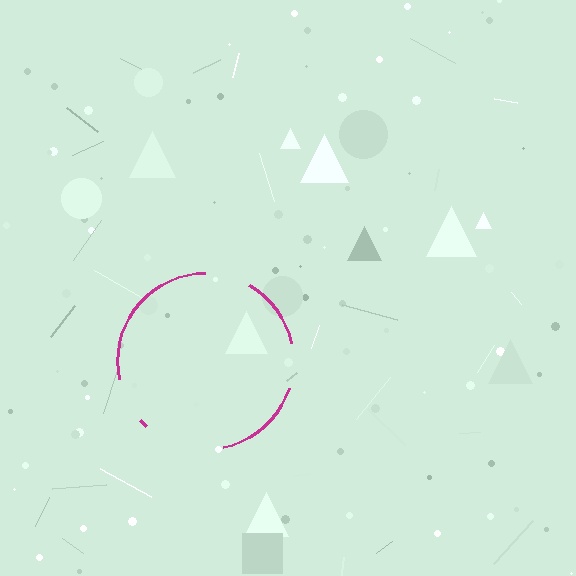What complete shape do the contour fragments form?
The contour fragments form a circle.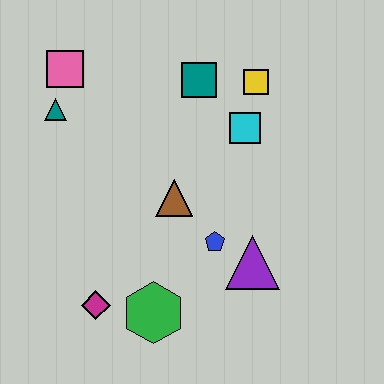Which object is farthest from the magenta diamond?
The yellow square is farthest from the magenta diamond.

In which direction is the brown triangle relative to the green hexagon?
The brown triangle is above the green hexagon.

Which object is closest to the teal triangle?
The pink square is closest to the teal triangle.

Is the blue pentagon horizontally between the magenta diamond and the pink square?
No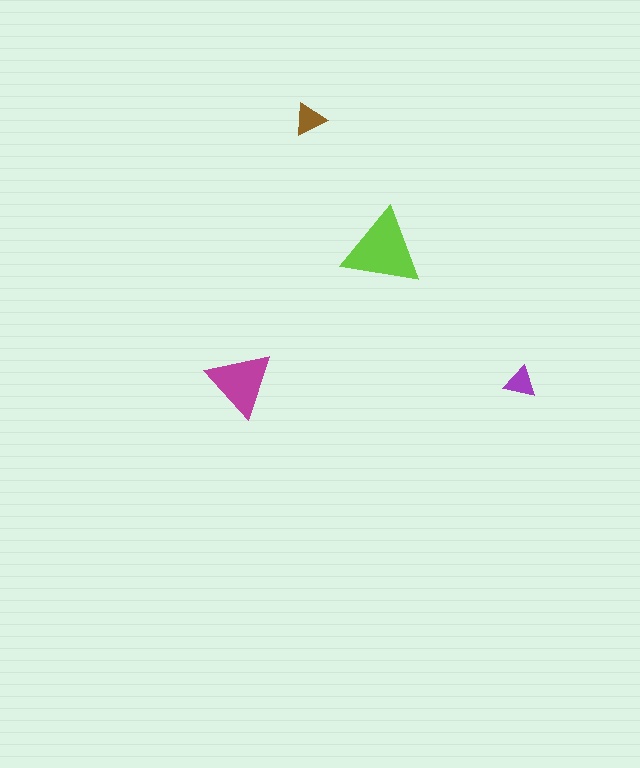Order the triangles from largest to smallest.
the lime one, the magenta one, the brown one, the purple one.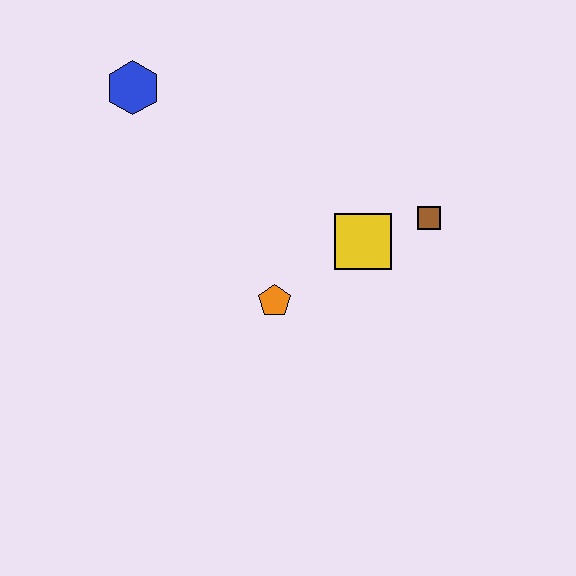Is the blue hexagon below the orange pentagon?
No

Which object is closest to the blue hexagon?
The orange pentagon is closest to the blue hexagon.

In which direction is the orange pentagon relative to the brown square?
The orange pentagon is to the left of the brown square.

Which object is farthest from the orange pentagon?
The blue hexagon is farthest from the orange pentagon.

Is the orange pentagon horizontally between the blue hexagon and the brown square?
Yes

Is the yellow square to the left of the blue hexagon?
No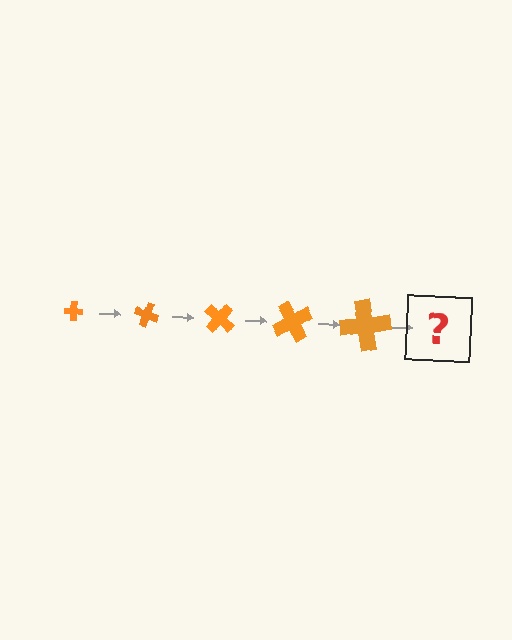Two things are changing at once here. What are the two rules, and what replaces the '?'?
The two rules are that the cross grows larger each step and it rotates 20 degrees each step. The '?' should be a cross, larger than the previous one and rotated 100 degrees from the start.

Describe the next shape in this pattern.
It should be a cross, larger than the previous one and rotated 100 degrees from the start.